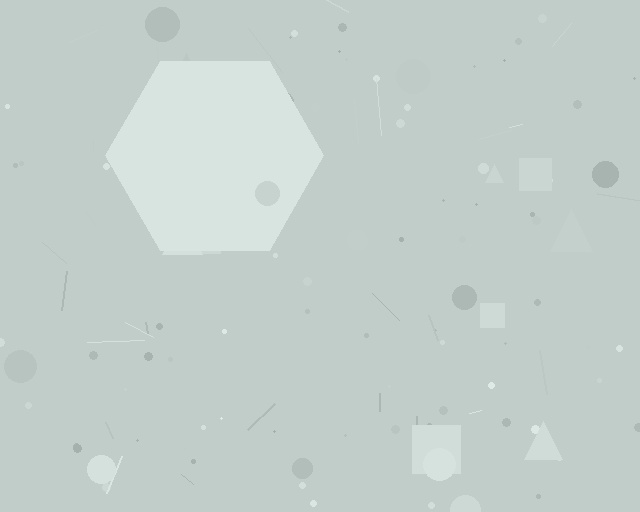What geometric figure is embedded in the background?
A hexagon is embedded in the background.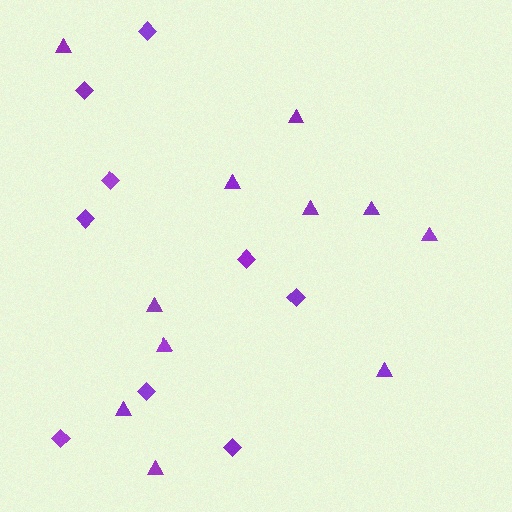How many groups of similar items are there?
There are 2 groups: one group of triangles (11) and one group of diamonds (9).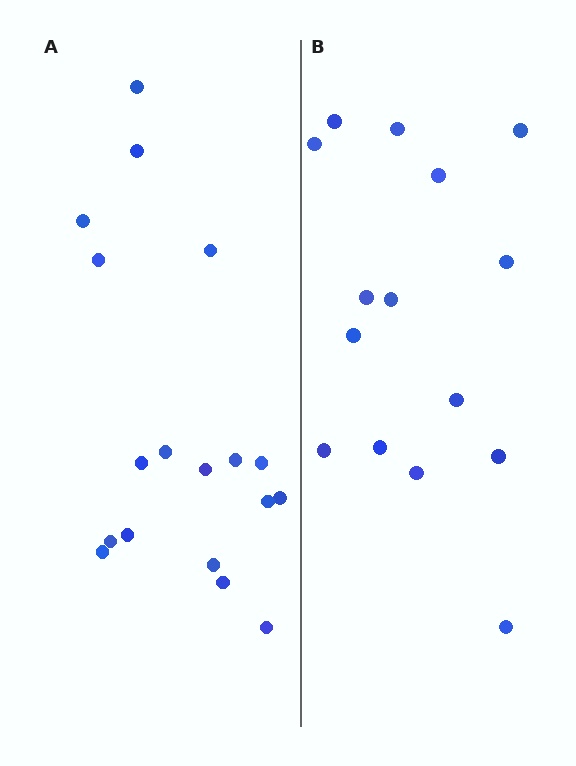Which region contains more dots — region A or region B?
Region A (the left region) has more dots.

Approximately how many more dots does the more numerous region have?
Region A has just a few more — roughly 2 or 3 more dots than region B.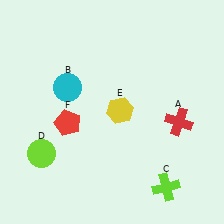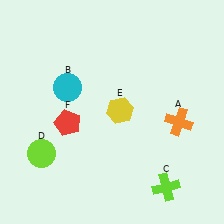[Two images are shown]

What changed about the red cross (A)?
In Image 1, A is red. In Image 2, it changed to orange.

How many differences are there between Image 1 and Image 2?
There is 1 difference between the two images.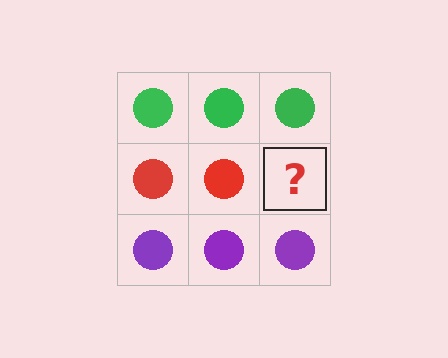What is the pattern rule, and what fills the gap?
The rule is that each row has a consistent color. The gap should be filled with a red circle.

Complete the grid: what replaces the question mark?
The question mark should be replaced with a red circle.